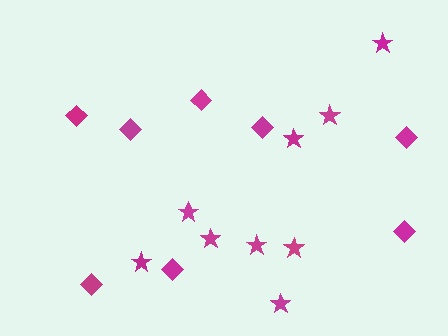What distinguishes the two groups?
There are 2 groups: one group of stars (9) and one group of diamonds (8).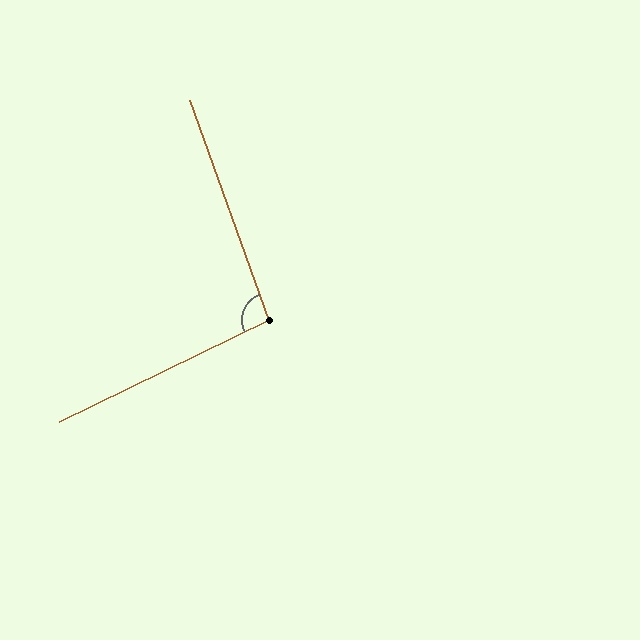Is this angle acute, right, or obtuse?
It is obtuse.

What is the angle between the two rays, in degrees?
Approximately 96 degrees.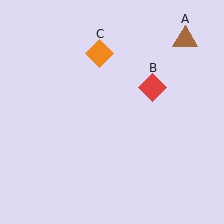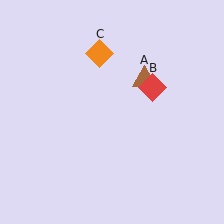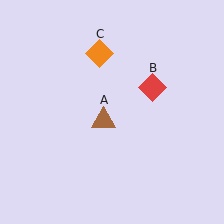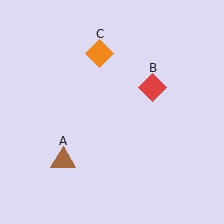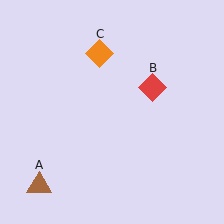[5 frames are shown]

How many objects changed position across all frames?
1 object changed position: brown triangle (object A).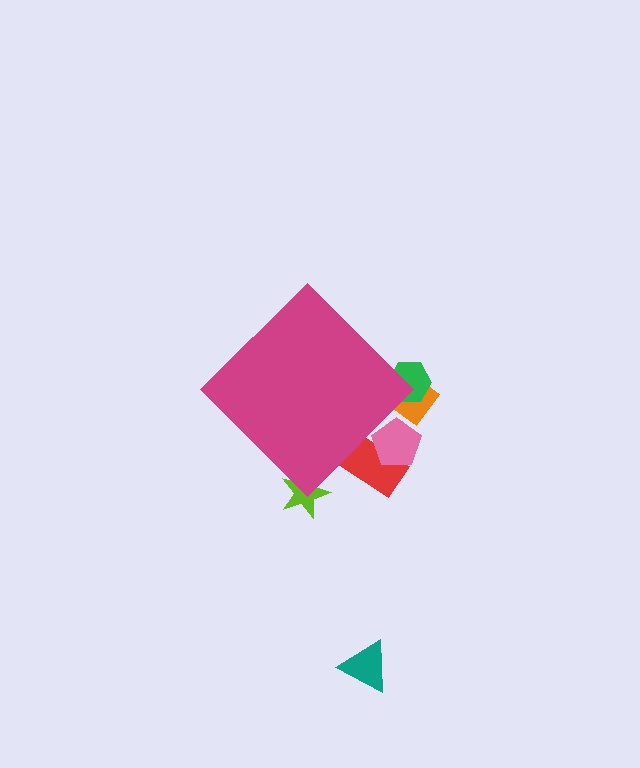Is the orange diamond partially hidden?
Yes, the orange diamond is partially hidden behind the magenta diamond.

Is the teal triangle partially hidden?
No, the teal triangle is fully visible.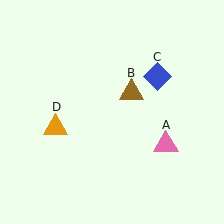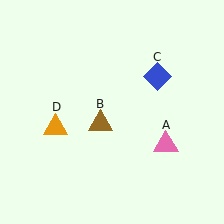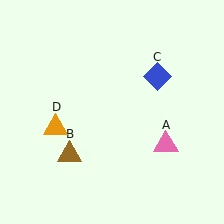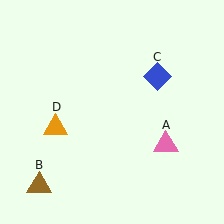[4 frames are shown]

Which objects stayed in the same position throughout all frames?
Pink triangle (object A) and blue diamond (object C) and orange triangle (object D) remained stationary.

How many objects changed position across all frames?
1 object changed position: brown triangle (object B).